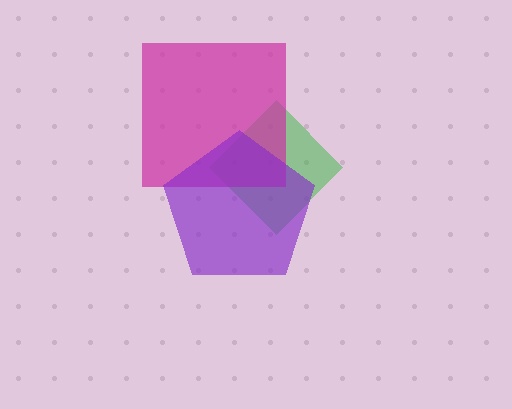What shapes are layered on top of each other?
The layered shapes are: a green diamond, a magenta square, a purple pentagon.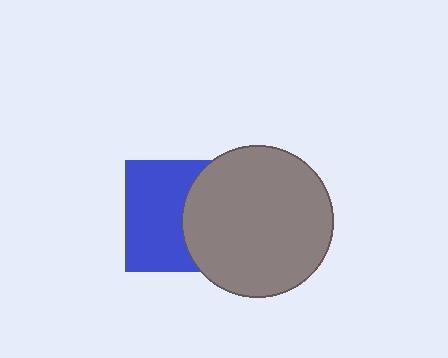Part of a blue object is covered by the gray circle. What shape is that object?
It is a square.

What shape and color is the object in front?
The object in front is a gray circle.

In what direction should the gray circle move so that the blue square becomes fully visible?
The gray circle should move right. That is the shortest direction to clear the overlap and leave the blue square fully visible.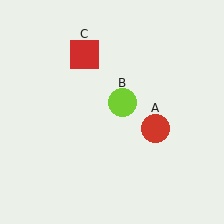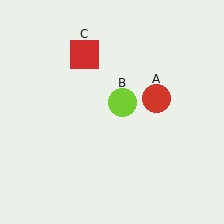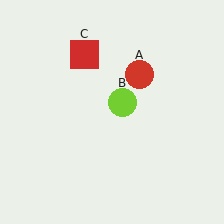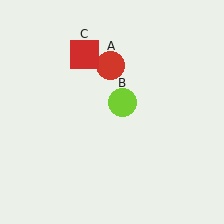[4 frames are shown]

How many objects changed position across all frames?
1 object changed position: red circle (object A).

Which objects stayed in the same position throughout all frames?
Lime circle (object B) and red square (object C) remained stationary.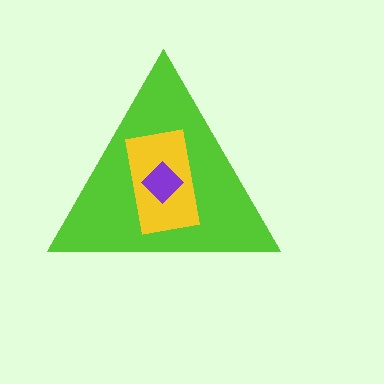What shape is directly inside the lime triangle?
The yellow rectangle.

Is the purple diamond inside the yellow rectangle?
Yes.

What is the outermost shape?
The lime triangle.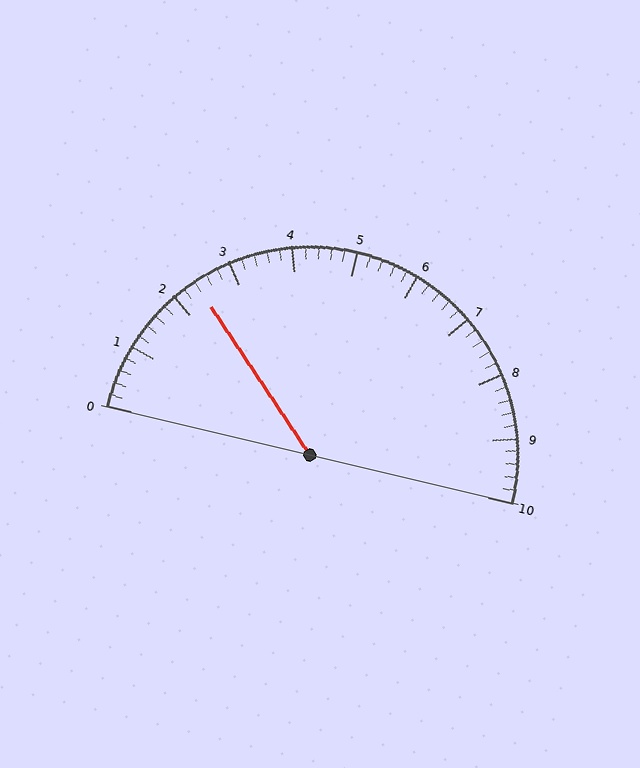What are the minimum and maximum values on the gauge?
The gauge ranges from 0 to 10.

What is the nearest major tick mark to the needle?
The nearest major tick mark is 2.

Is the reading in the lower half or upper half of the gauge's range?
The reading is in the lower half of the range (0 to 10).